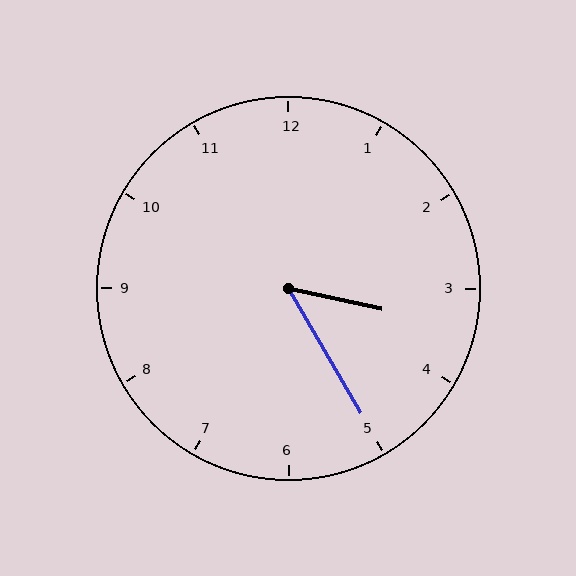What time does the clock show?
3:25.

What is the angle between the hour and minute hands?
Approximately 48 degrees.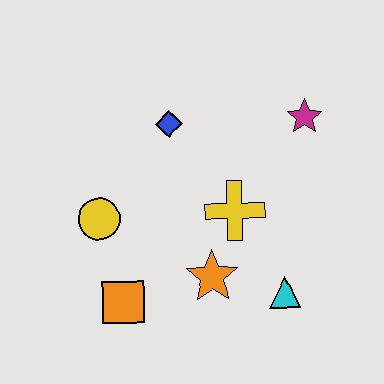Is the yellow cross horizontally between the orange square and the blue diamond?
No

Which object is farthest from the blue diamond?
The cyan triangle is farthest from the blue diamond.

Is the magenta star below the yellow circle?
No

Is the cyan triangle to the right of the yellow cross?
Yes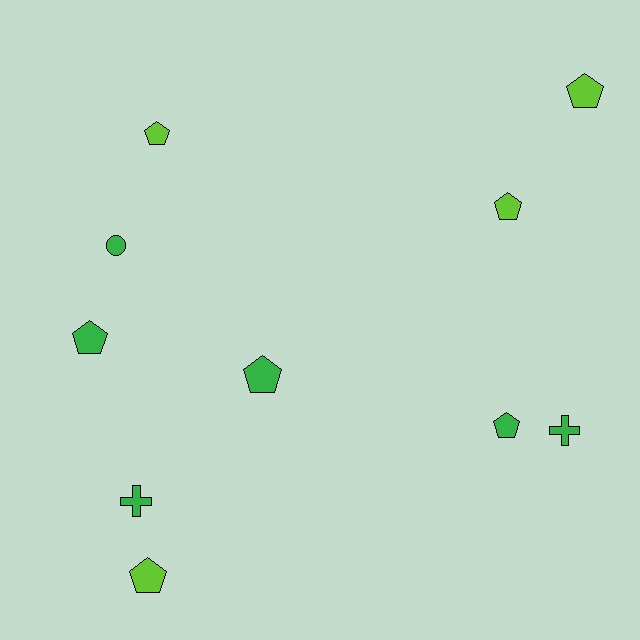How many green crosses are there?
There are 2 green crosses.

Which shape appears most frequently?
Pentagon, with 7 objects.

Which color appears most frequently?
Green, with 6 objects.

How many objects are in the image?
There are 10 objects.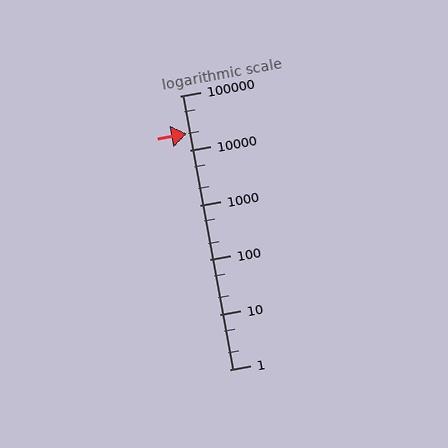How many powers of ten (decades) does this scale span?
The scale spans 5 decades, from 1 to 100000.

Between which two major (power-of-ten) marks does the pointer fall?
The pointer is between 10000 and 100000.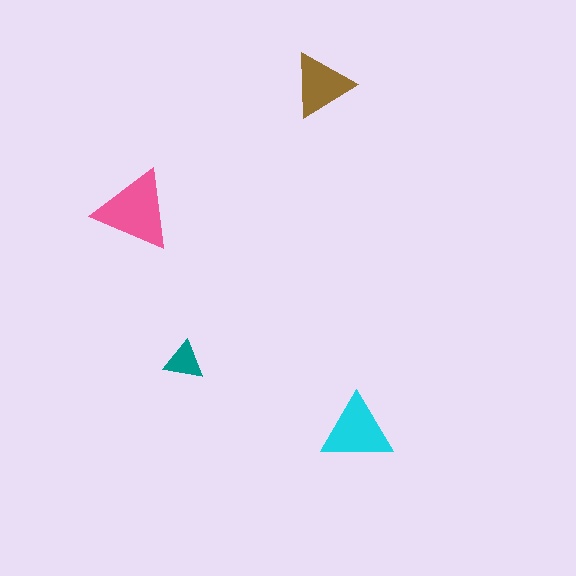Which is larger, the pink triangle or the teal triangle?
The pink one.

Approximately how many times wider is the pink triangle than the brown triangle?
About 1.5 times wider.